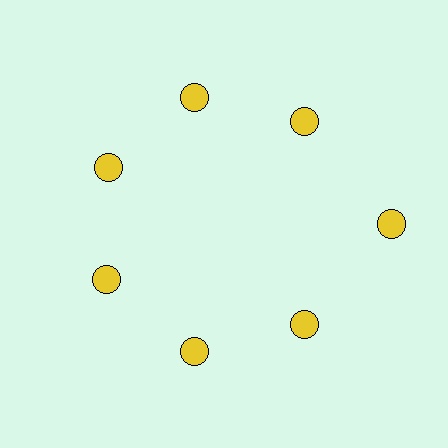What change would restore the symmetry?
The symmetry would be restored by moving it inward, back onto the ring so that all 7 circles sit at equal angles and equal distance from the center.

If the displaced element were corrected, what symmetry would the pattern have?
It would have 7-fold rotational symmetry — the pattern would map onto itself every 51 degrees.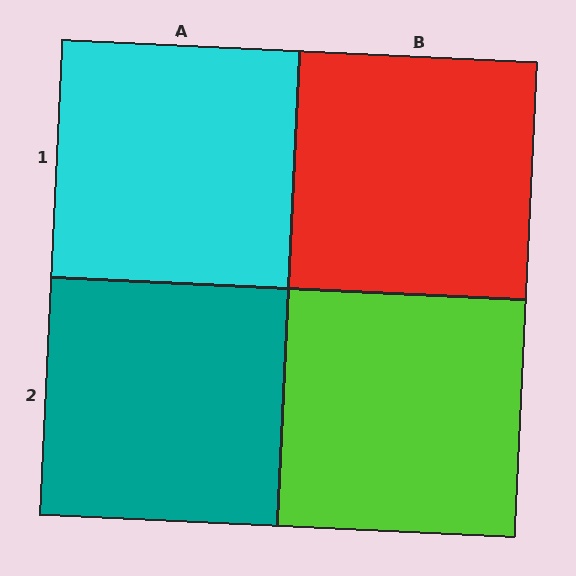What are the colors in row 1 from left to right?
Cyan, red.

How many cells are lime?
1 cell is lime.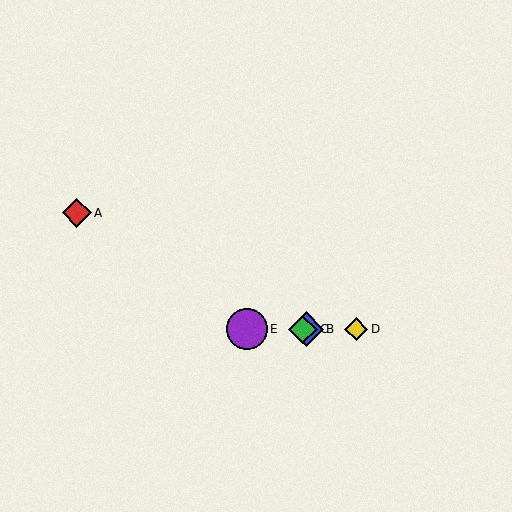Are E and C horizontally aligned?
Yes, both are at y≈329.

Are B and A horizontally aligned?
No, B is at y≈329 and A is at y≈213.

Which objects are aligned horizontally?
Objects B, C, D, E are aligned horizontally.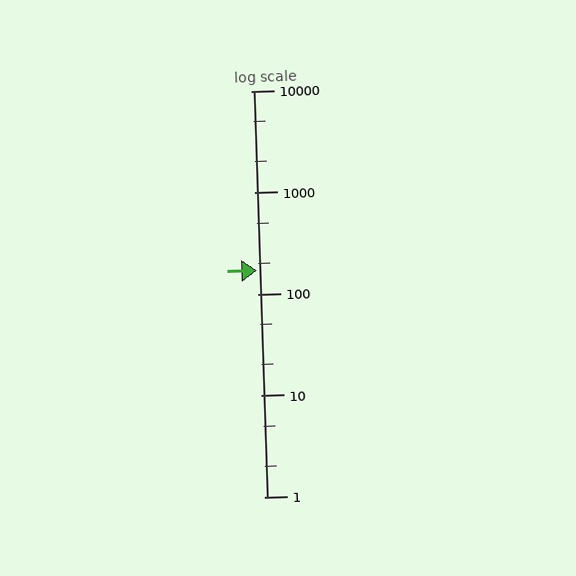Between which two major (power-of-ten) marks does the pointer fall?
The pointer is between 100 and 1000.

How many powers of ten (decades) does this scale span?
The scale spans 4 decades, from 1 to 10000.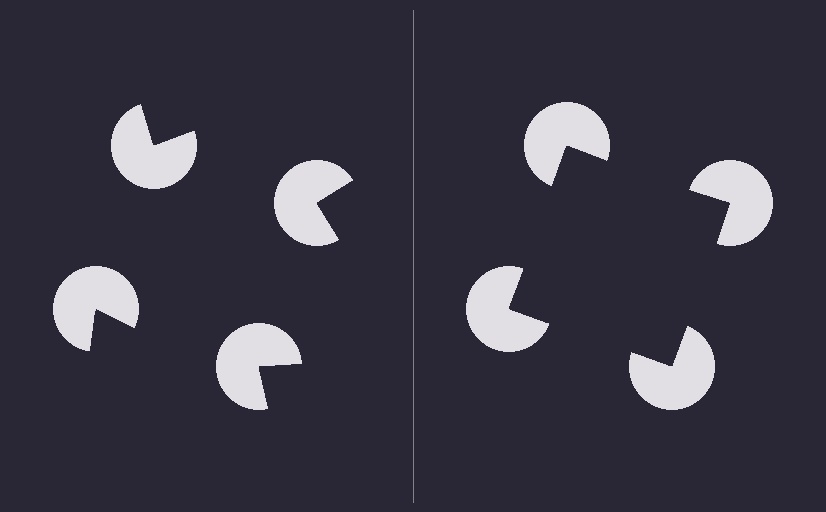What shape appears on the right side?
An illusory square.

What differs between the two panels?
The pac-man discs are positioned identically on both sides; only the wedge orientations differ. On the right they align to a square; on the left they are misaligned.